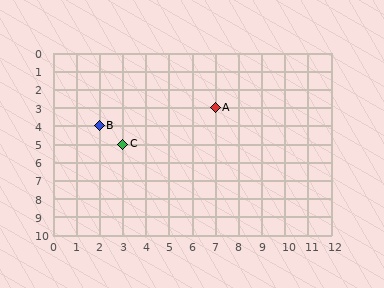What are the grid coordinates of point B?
Point B is at grid coordinates (2, 4).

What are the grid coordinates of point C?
Point C is at grid coordinates (3, 5).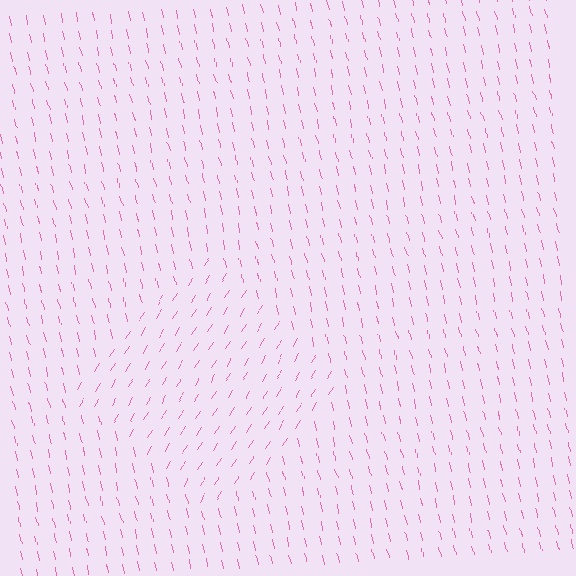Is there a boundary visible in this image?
Yes, there is a texture boundary formed by a change in line orientation.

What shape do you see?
I see a diamond.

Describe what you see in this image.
The image is filled with small pink line segments. A diamond region in the image has lines oriented differently from the surrounding lines, creating a visible texture boundary.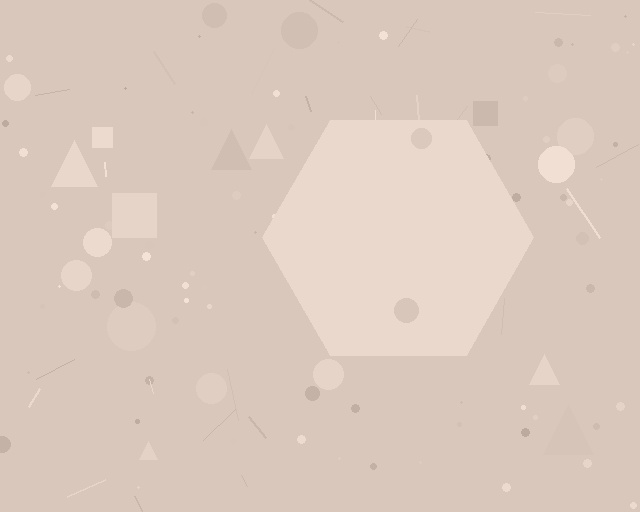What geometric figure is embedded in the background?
A hexagon is embedded in the background.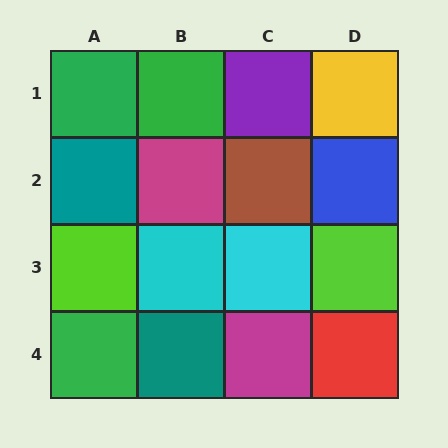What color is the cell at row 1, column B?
Green.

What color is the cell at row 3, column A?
Lime.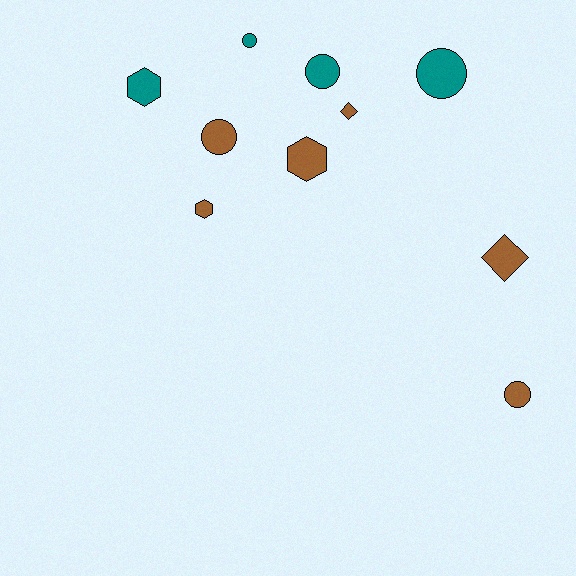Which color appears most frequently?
Brown, with 6 objects.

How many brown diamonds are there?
There are 2 brown diamonds.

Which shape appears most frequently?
Circle, with 5 objects.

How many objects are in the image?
There are 10 objects.